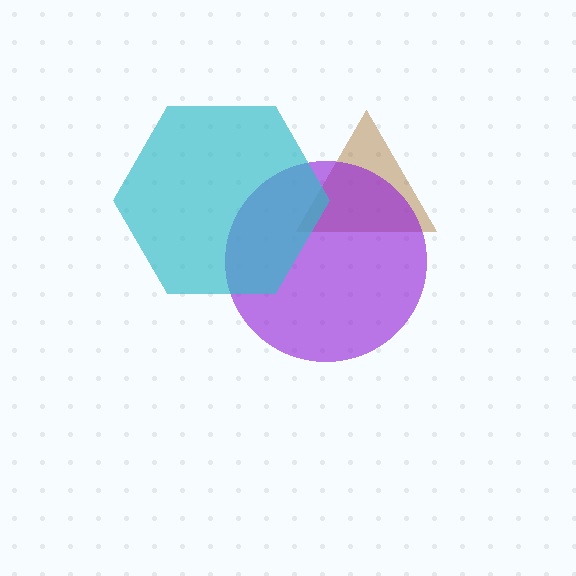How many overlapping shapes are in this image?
There are 3 overlapping shapes in the image.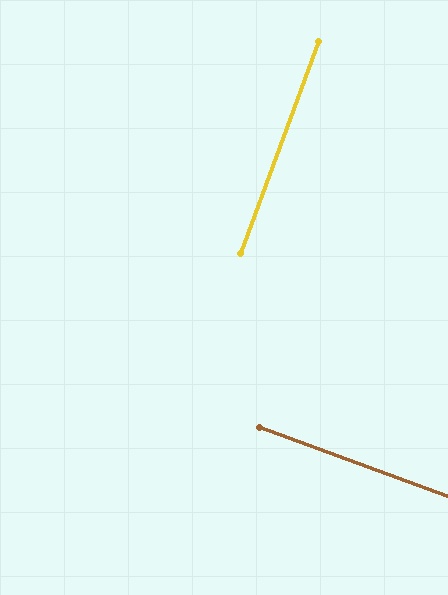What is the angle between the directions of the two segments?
Approximately 90 degrees.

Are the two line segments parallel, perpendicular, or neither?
Perpendicular — they meet at approximately 90°.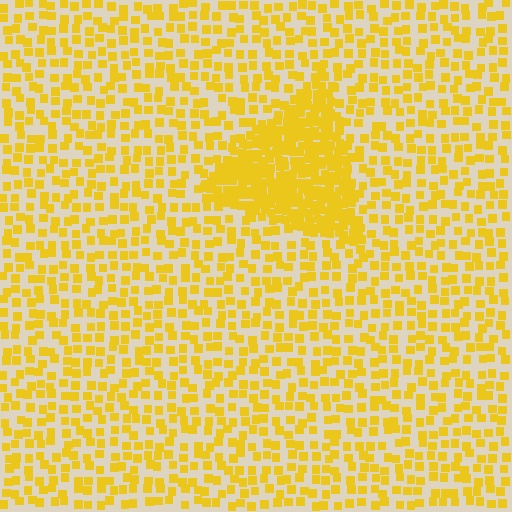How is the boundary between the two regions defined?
The boundary is defined by a change in element density (approximately 2.5x ratio). All elements are the same color, size, and shape.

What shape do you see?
I see a triangle.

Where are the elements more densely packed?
The elements are more densely packed inside the triangle boundary.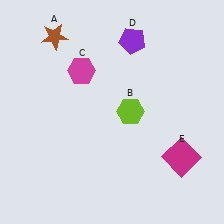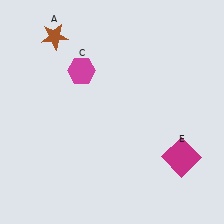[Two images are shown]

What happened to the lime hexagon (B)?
The lime hexagon (B) was removed in Image 2. It was in the top-right area of Image 1.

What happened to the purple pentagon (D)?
The purple pentagon (D) was removed in Image 2. It was in the top-right area of Image 1.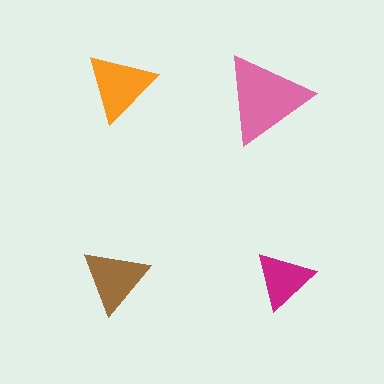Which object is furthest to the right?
The magenta triangle is rightmost.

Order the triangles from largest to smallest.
the pink one, the orange one, the brown one, the magenta one.